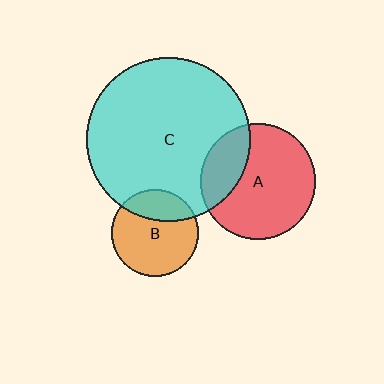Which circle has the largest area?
Circle C (cyan).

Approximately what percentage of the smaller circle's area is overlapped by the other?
Approximately 25%.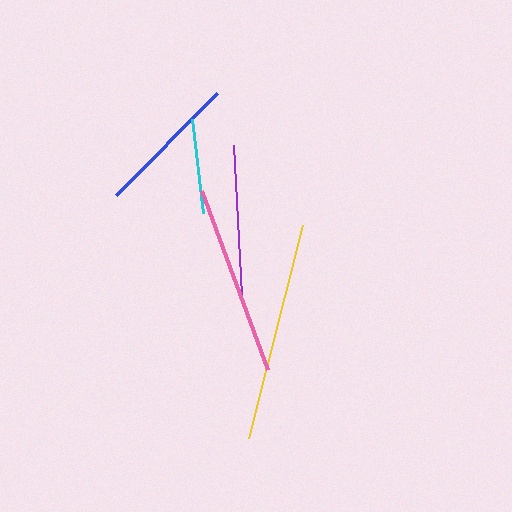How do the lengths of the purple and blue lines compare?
The purple and blue lines are approximately the same length.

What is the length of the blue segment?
The blue segment is approximately 144 pixels long.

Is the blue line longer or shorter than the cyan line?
The blue line is longer than the cyan line.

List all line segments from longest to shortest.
From longest to shortest: yellow, pink, purple, blue, cyan.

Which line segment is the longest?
The yellow line is the longest at approximately 220 pixels.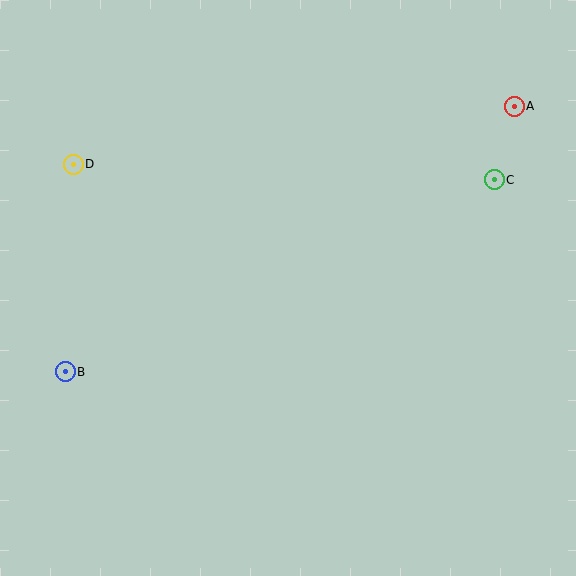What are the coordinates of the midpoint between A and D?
The midpoint between A and D is at (294, 135).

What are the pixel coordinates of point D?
Point D is at (73, 164).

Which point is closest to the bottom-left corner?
Point B is closest to the bottom-left corner.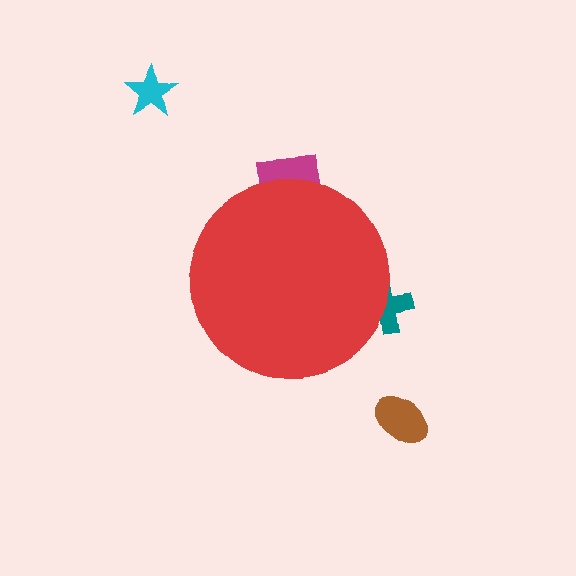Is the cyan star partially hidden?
No, the cyan star is fully visible.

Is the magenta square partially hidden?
Yes, the magenta square is partially hidden behind the red circle.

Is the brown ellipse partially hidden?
No, the brown ellipse is fully visible.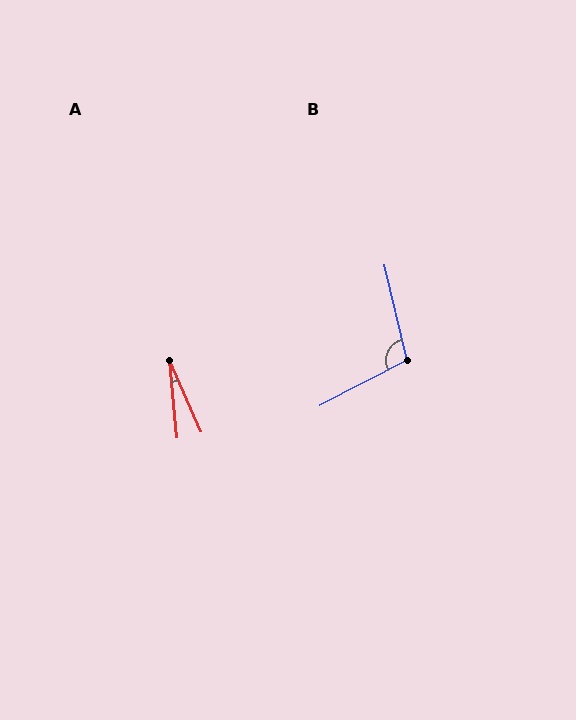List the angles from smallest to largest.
A (18°), B (104°).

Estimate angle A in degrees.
Approximately 18 degrees.